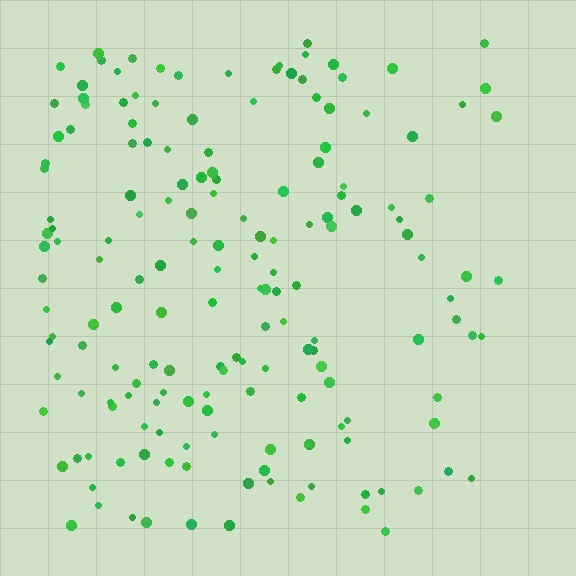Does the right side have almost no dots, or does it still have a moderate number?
Still a moderate number, just noticeably fewer than the left.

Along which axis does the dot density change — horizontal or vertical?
Horizontal.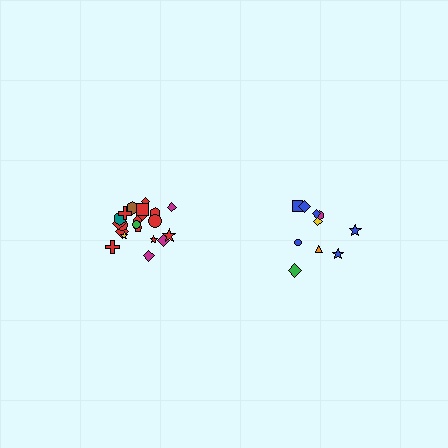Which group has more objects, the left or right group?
The left group.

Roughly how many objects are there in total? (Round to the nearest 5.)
Roughly 30 objects in total.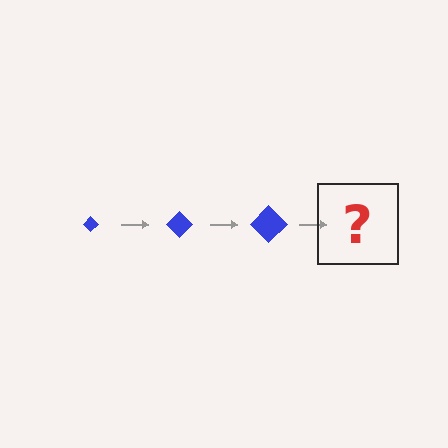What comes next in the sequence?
The next element should be a blue diamond, larger than the previous one.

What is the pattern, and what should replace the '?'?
The pattern is that the diamond gets progressively larger each step. The '?' should be a blue diamond, larger than the previous one.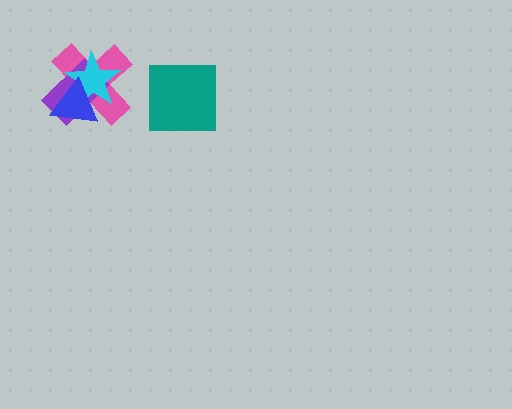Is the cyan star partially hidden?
Yes, it is partially covered by another shape.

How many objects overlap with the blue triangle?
3 objects overlap with the blue triangle.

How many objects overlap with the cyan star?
3 objects overlap with the cyan star.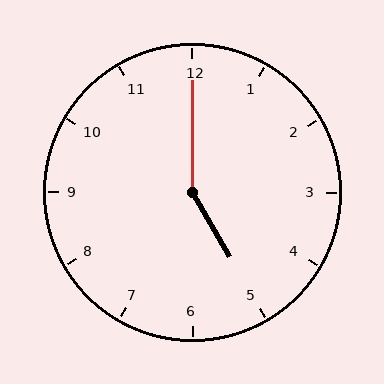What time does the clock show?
5:00.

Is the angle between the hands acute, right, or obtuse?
It is obtuse.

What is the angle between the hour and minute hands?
Approximately 150 degrees.